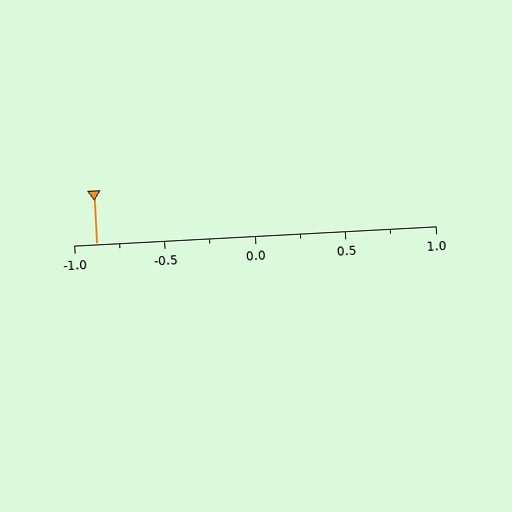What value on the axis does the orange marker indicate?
The marker indicates approximately -0.88.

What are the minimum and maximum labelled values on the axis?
The axis runs from -1.0 to 1.0.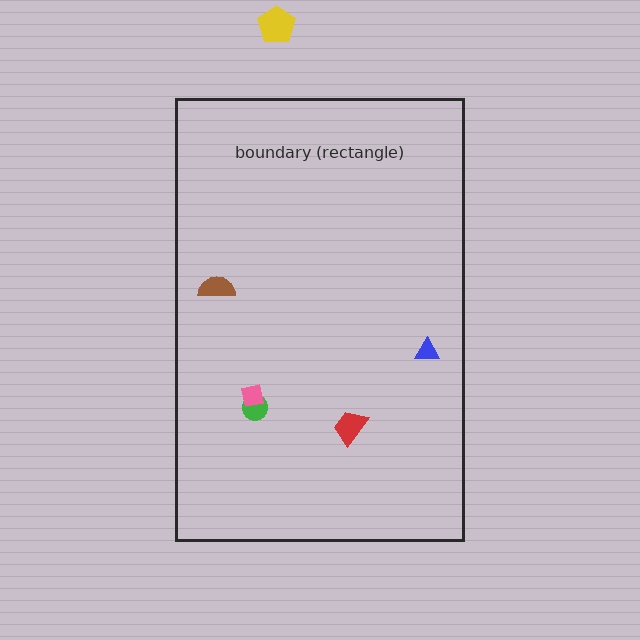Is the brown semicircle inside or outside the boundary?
Inside.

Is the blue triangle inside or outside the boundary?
Inside.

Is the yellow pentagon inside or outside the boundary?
Outside.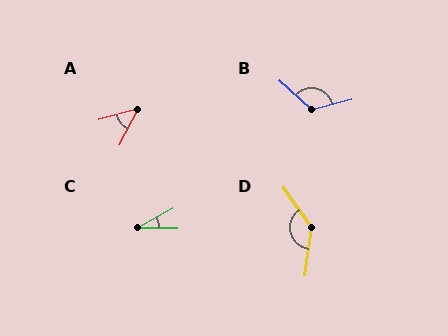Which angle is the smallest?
C, at approximately 30 degrees.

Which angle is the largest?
D, at approximately 138 degrees.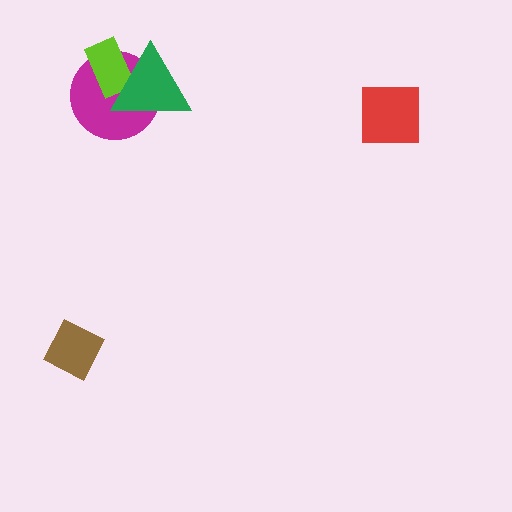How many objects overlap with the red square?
0 objects overlap with the red square.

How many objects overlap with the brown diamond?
0 objects overlap with the brown diamond.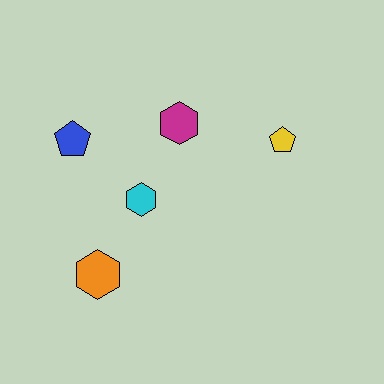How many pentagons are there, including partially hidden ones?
There are 2 pentagons.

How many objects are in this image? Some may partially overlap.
There are 5 objects.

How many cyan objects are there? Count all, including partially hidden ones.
There is 1 cyan object.